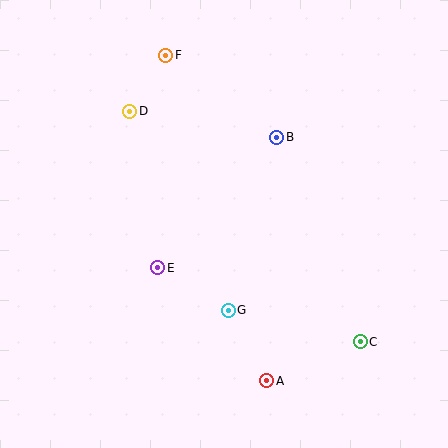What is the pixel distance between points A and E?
The distance between A and E is 157 pixels.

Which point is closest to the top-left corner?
Point D is closest to the top-left corner.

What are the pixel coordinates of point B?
Point B is at (277, 137).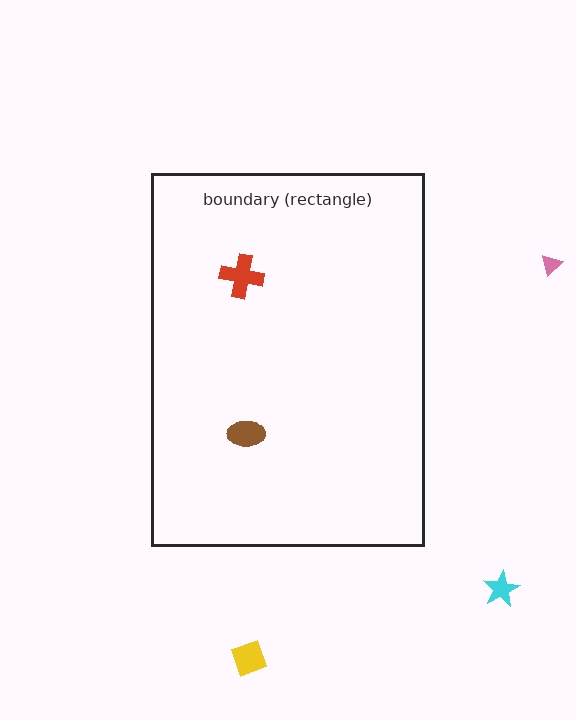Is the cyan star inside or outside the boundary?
Outside.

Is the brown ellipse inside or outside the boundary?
Inside.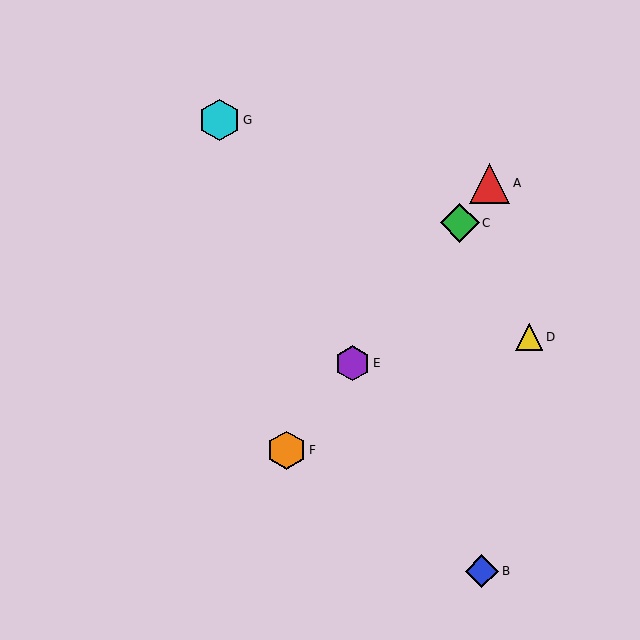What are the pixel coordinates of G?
Object G is at (220, 120).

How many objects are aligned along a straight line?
4 objects (A, C, E, F) are aligned along a straight line.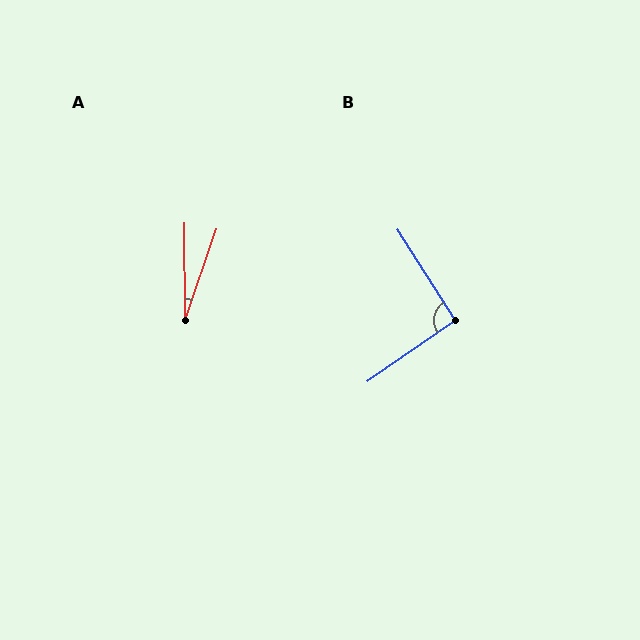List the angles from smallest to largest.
A (19°), B (92°).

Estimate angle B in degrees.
Approximately 92 degrees.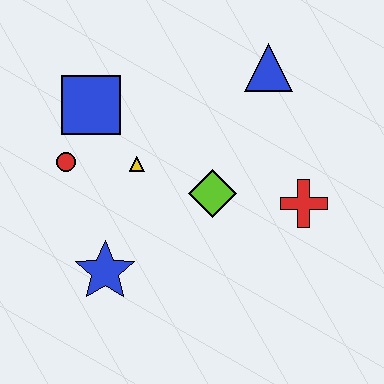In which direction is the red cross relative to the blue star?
The red cross is to the right of the blue star.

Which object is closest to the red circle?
The blue square is closest to the red circle.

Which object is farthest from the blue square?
The red cross is farthest from the blue square.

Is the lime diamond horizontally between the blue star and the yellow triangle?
No